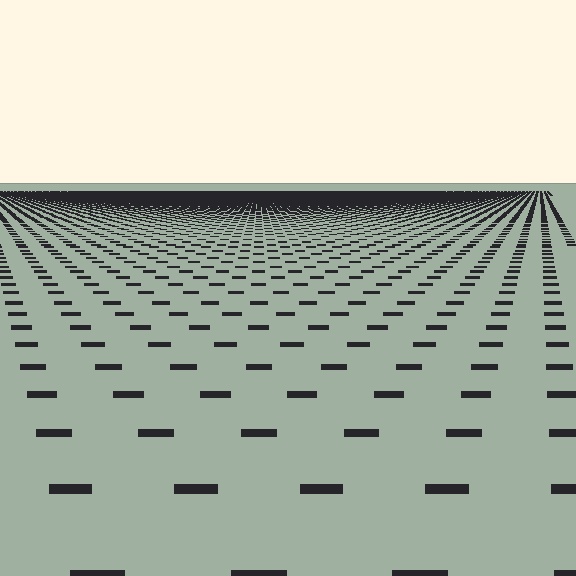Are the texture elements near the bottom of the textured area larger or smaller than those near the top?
Larger. Near the bottom, elements are closer to the viewer and appear at a bigger on-screen size.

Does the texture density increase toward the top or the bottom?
Density increases toward the top.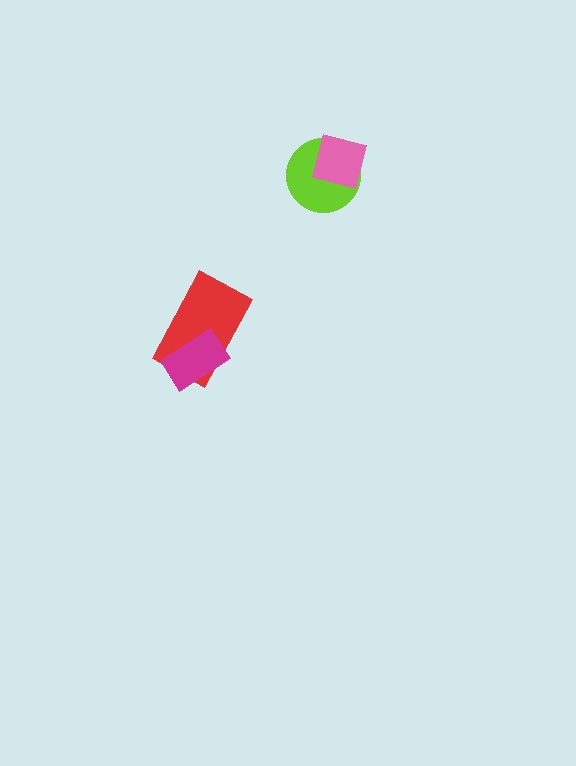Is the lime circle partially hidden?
Yes, it is partially covered by another shape.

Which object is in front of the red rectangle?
The magenta rectangle is in front of the red rectangle.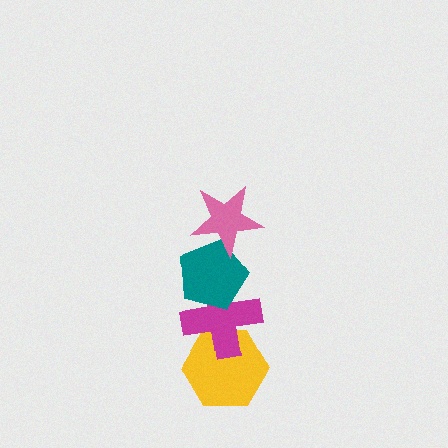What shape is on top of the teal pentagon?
The pink star is on top of the teal pentagon.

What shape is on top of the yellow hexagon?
The magenta cross is on top of the yellow hexagon.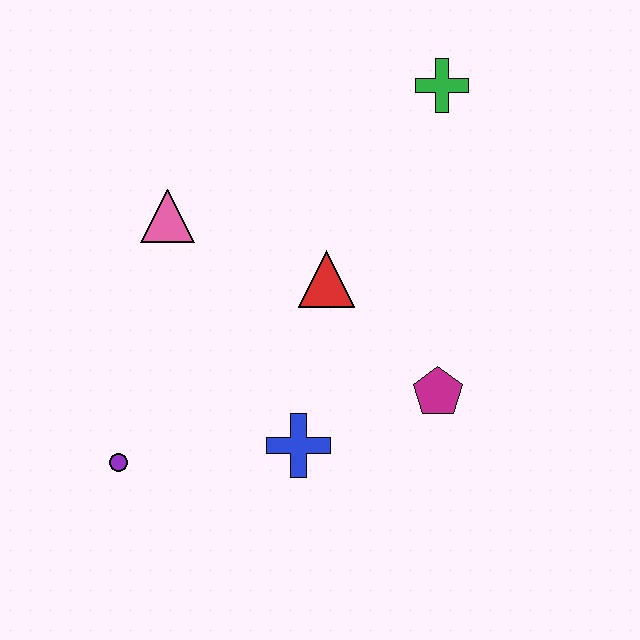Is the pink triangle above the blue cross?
Yes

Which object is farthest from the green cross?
The purple circle is farthest from the green cross.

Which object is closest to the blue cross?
The magenta pentagon is closest to the blue cross.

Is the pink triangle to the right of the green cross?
No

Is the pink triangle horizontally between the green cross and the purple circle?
Yes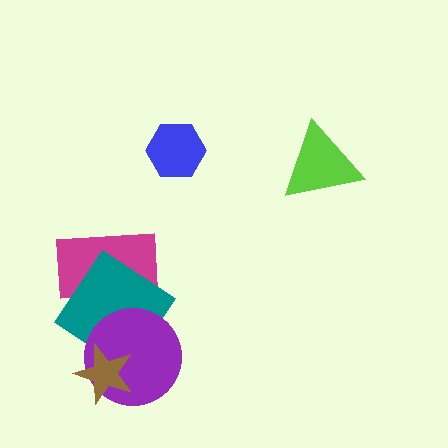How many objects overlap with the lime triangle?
0 objects overlap with the lime triangle.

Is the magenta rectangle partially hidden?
Yes, it is partially covered by another shape.